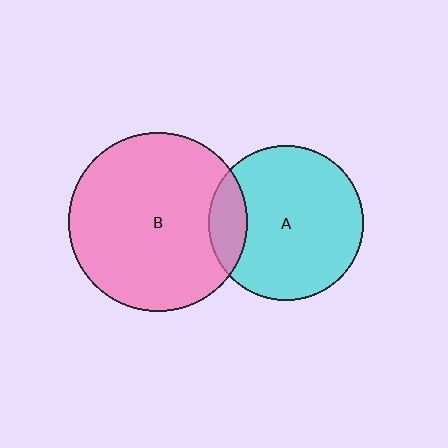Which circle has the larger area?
Circle B (pink).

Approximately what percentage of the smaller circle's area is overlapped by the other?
Approximately 15%.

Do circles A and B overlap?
Yes.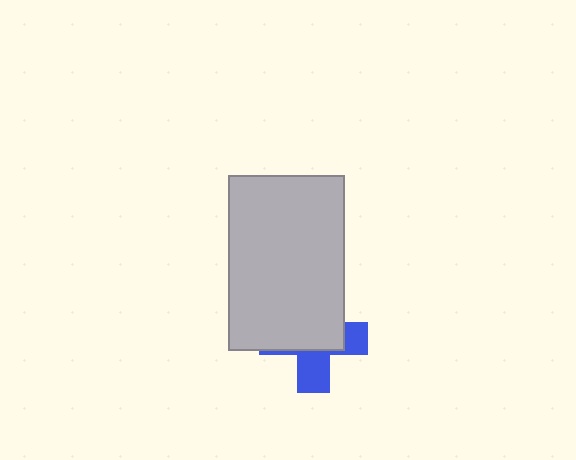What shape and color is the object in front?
The object in front is a light gray rectangle.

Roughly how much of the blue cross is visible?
A small part of it is visible (roughly 38%).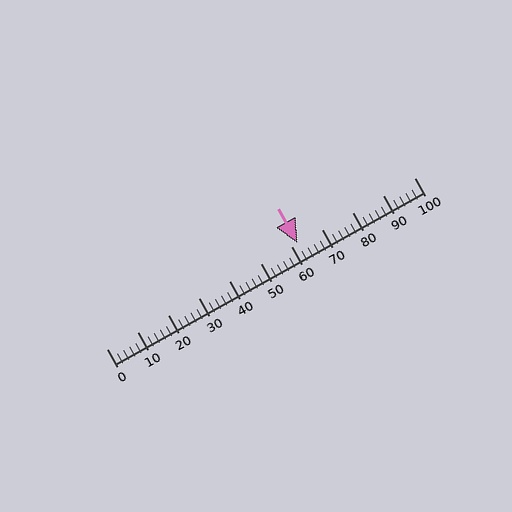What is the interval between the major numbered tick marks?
The major tick marks are spaced 10 units apart.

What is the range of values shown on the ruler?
The ruler shows values from 0 to 100.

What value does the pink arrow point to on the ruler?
The pink arrow points to approximately 62.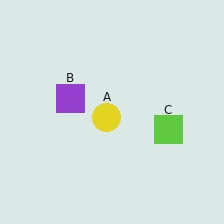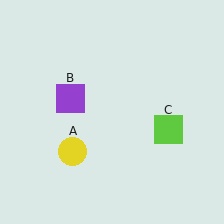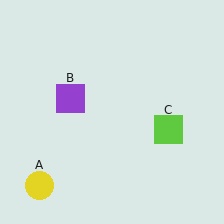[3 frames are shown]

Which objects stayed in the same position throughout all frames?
Purple square (object B) and lime square (object C) remained stationary.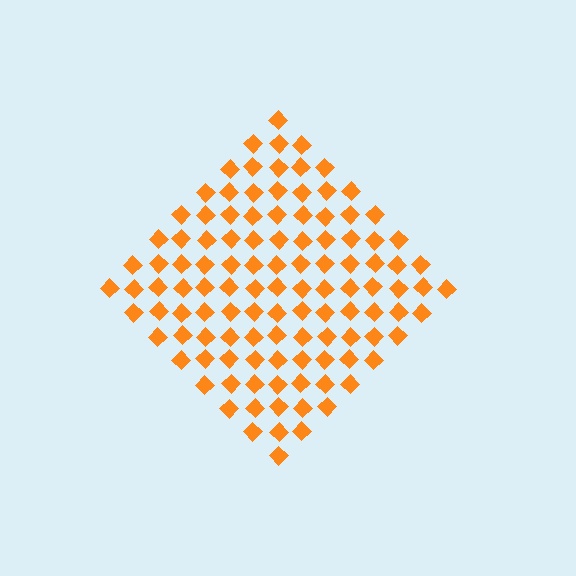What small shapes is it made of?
It is made of small diamonds.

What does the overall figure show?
The overall figure shows a diamond.